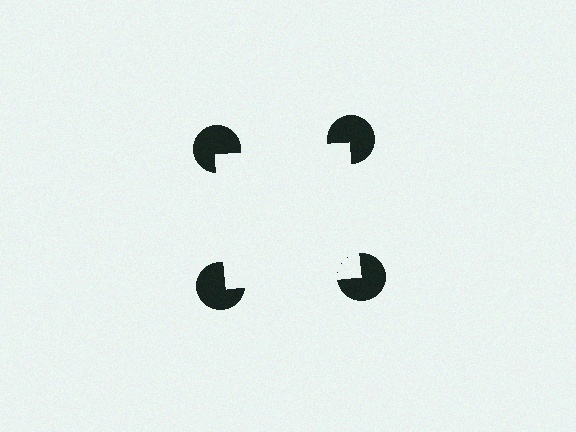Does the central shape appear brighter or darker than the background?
It typically appears slightly brighter than the background, even though no actual brightness change is drawn.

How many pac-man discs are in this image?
There are 4 — one at each vertex of the illusory square.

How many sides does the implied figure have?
4 sides.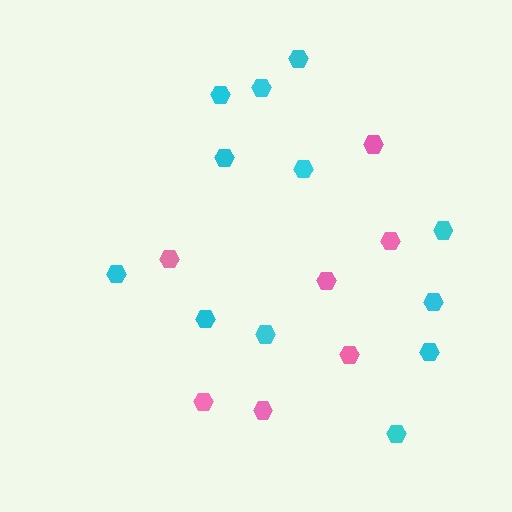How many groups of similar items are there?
There are 2 groups: one group of cyan hexagons (12) and one group of pink hexagons (7).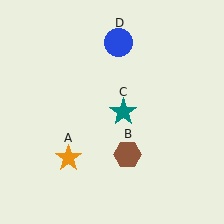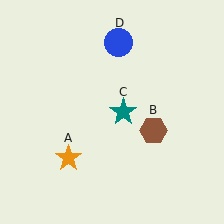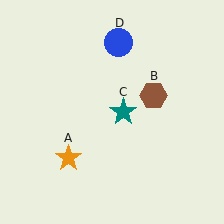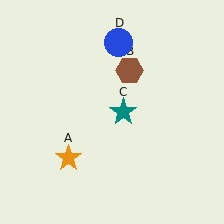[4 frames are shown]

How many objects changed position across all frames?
1 object changed position: brown hexagon (object B).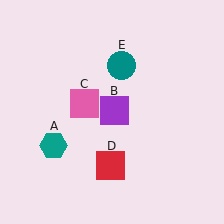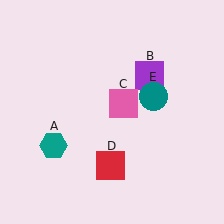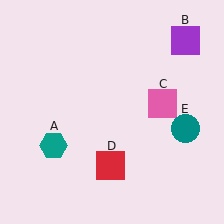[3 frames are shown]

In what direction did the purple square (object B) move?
The purple square (object B) moved up and to the right.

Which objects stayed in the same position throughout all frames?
Teal hexagon (object A) and red square (object D) remained stationary.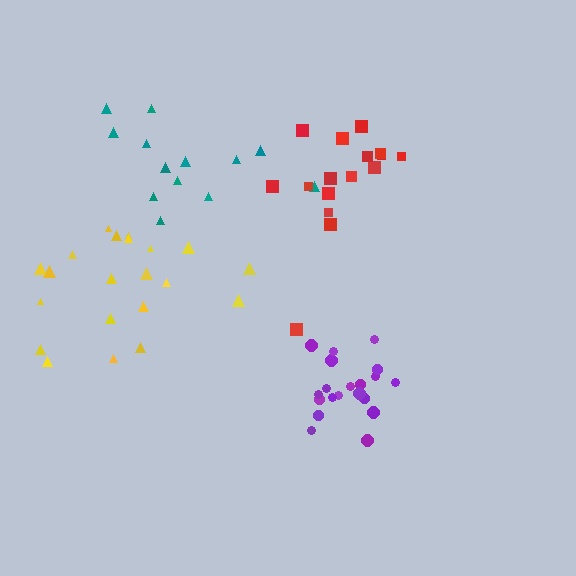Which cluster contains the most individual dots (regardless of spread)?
Yellow (21).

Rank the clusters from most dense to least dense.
purple, red, yellow, teal.